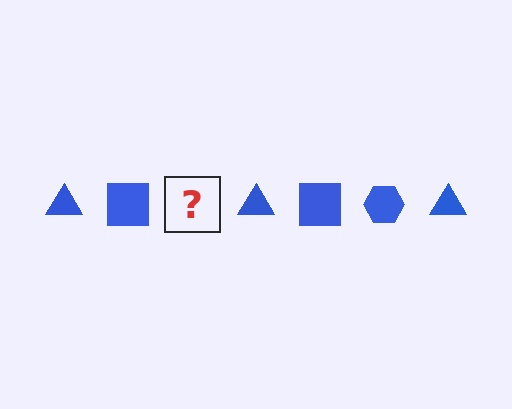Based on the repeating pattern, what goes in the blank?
The blank should be a blue hexagon.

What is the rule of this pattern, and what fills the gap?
The rule is that the pattern cycles through triangle, square, hexagon shapes in blue. The gap should be filled with a blue hexagon.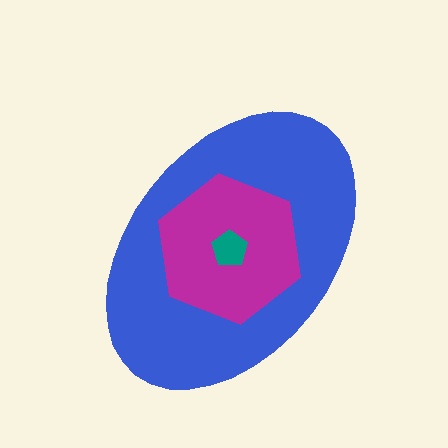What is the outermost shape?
The blue ellipse.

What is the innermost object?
The teal pentagon.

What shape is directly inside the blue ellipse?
The magenta hexagon.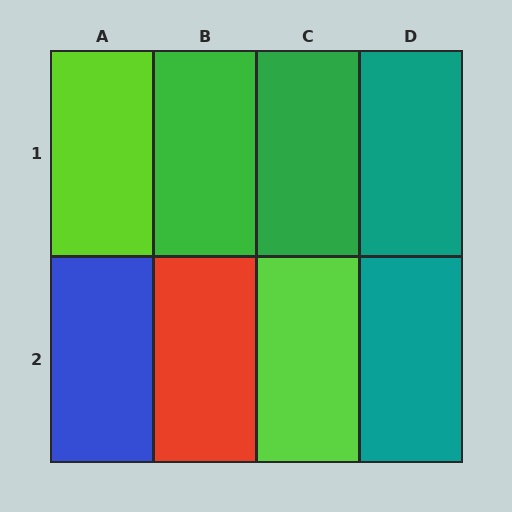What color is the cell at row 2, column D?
Teal.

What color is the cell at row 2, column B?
Red.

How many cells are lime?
2 cells are lime.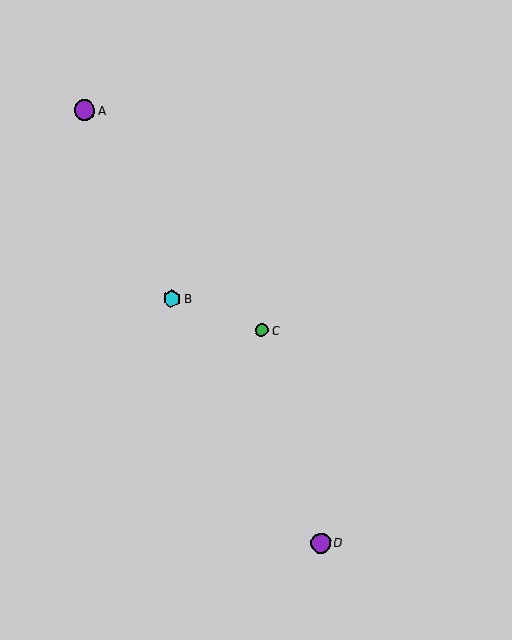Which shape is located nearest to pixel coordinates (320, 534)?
The purple circle (labeled D) at (321, 543) is nearest to that location.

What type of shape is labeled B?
Shape B is a cyan hexagon.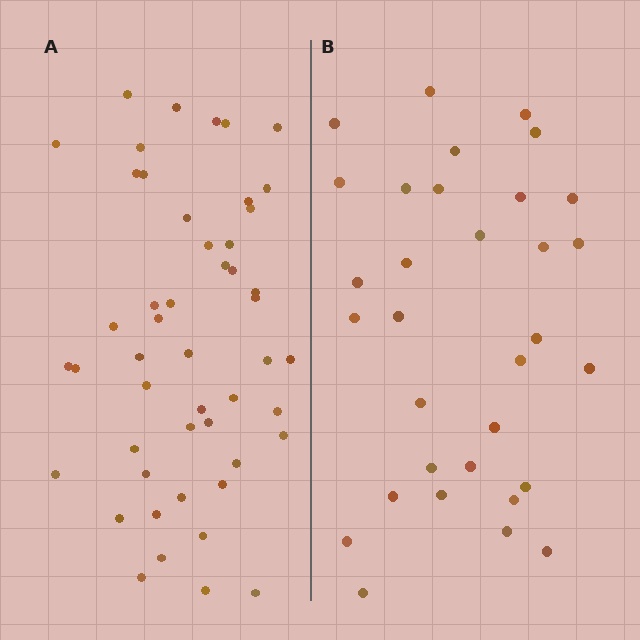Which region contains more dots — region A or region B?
Region A (the left region) has more dots.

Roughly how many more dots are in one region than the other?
Region A has approximately 15 more dots than region B.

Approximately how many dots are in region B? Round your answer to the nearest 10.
About 30 dots. (The exact count is 32, which rounds to 30.)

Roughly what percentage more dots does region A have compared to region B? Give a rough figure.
About 55% more.